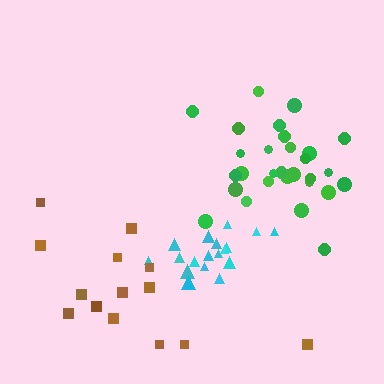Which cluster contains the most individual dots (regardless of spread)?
Green (29).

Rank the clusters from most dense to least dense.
cyan, green, brown.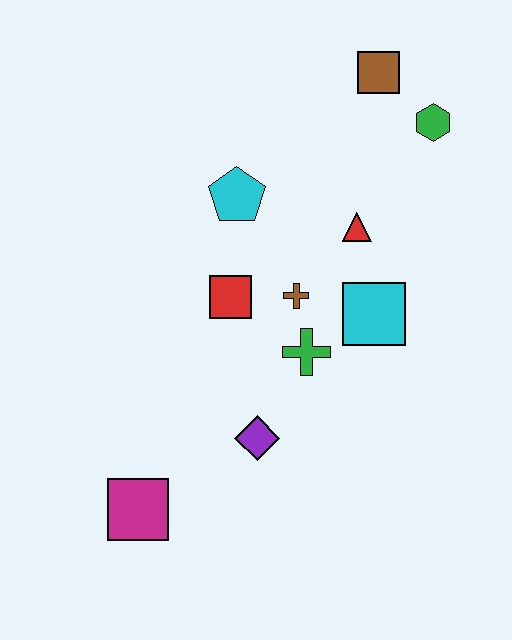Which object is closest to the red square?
The brown cross is closest to the red square.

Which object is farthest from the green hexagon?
The magenta square is farthest from the green hexagon.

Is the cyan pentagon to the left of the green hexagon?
Yes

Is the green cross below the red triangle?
Yes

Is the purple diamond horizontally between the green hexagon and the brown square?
No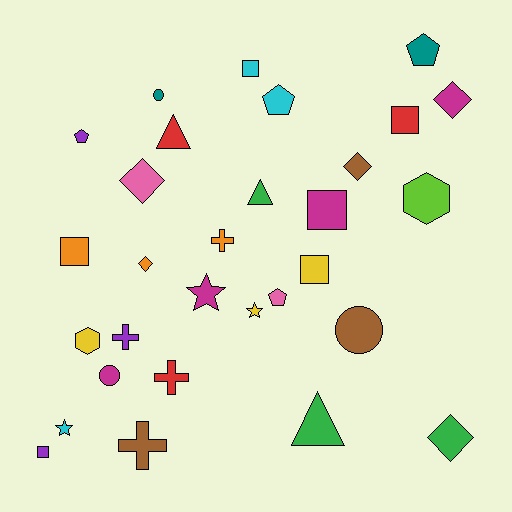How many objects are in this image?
There are 30 objects.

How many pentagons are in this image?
There are 4 pentagons.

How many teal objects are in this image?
There are 2 teal objects.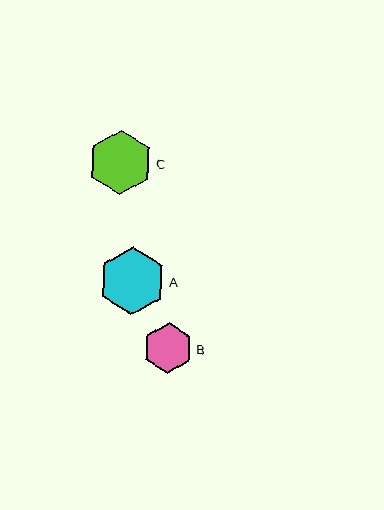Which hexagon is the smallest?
Hexagon B is the smallest with a size of approximately 51 pixels.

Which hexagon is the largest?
Hexagon A is the largest with a size of approximately 68 pixels.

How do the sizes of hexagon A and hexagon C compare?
Hexagon A and hexagon C are approximately the same size.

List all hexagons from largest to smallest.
From largest to smallest: A, C, B.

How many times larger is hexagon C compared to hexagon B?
Hexagon C is approximately 1.3 times the size of hexagon B.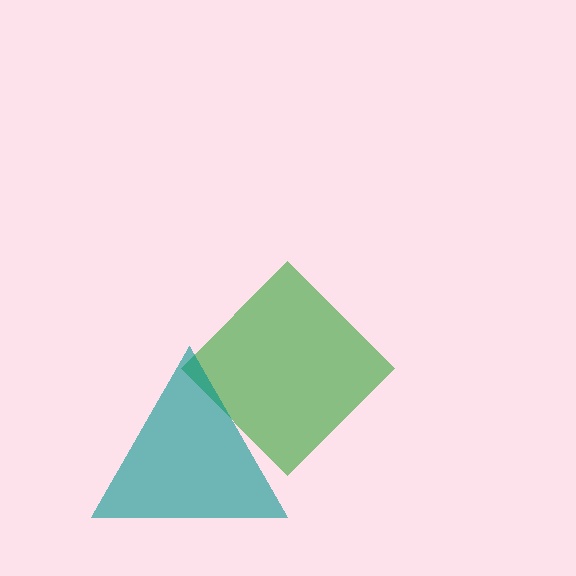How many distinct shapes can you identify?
There are 2 distinct shapes: a green diamond, a teal triangle.